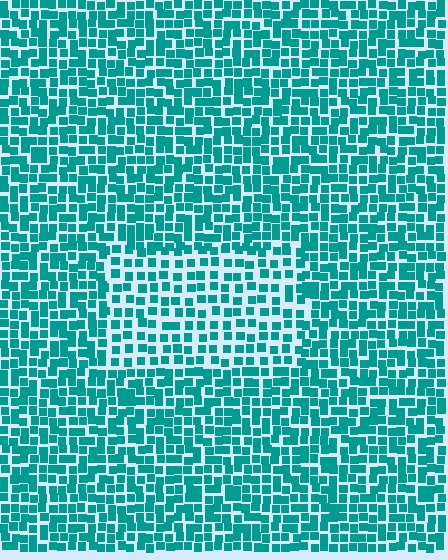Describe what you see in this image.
The image contains small teal elements arranged at two different densities. A rectangle-shaped region is visible where the elements are less densely packed than the surrounding area.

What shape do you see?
I see a rectangle.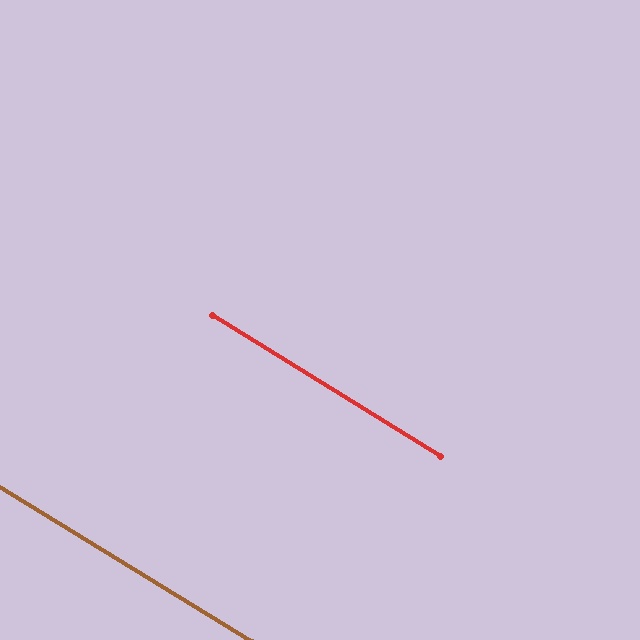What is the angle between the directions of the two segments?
Approximately 0 degrees.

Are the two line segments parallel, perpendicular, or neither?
Parallel — their directions differ by only 0.1°.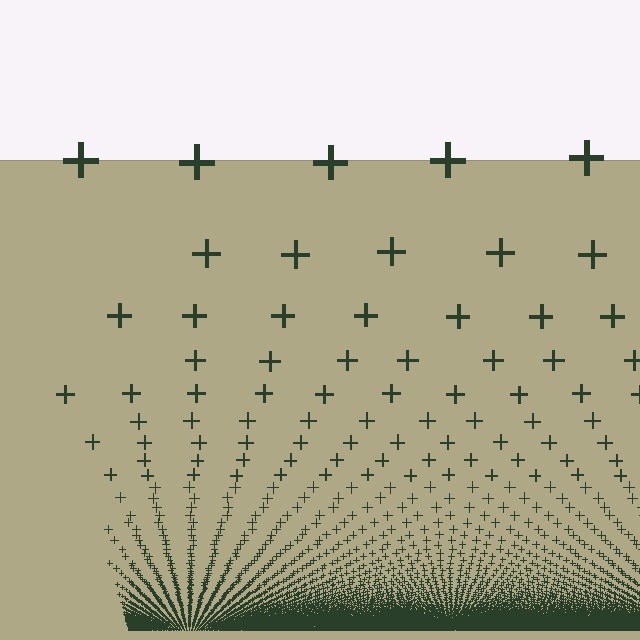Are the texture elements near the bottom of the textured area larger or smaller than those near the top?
Smaller. The gradient is inverted — elements near the bottom are smaller and denser.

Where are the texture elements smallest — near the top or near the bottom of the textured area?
Near the bottom.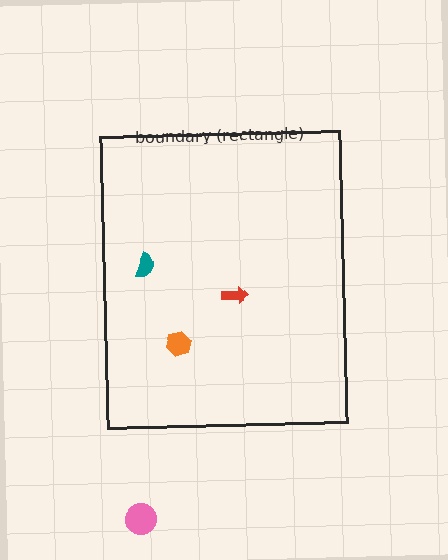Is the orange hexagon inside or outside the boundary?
Inside.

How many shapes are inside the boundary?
3 inside, 1 outside.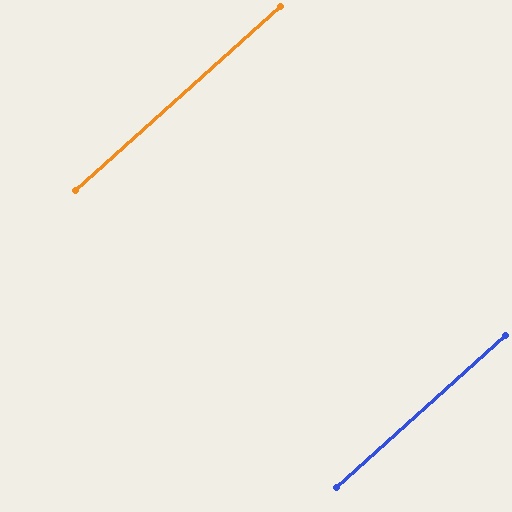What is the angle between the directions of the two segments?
Approximately 0 degrees.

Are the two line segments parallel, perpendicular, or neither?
Parallel — their directions differ by only 0.0°.